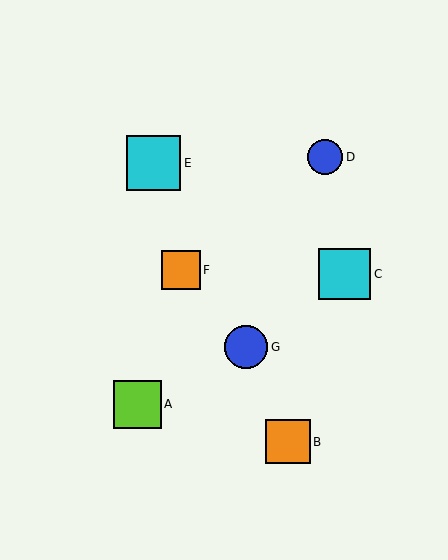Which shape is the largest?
The cyan square (labeled E) is the largest.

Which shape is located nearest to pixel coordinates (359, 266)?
The cyan square (labeled C) at (345, 274) is nearest to that location.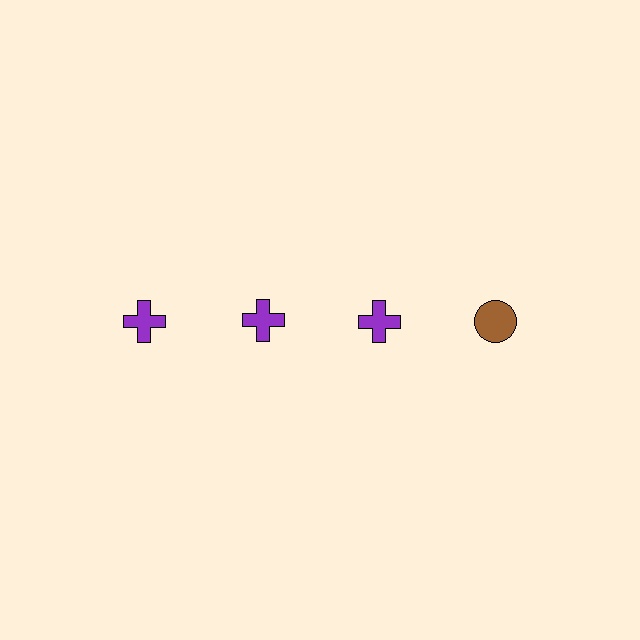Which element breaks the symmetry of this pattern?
The brown circle in the top row, second from right column breaks the symmetry. All other shapes are purple crosses.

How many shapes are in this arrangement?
There are 4 shapes arranged in a grid pattern.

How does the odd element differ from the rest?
It differs in both color (brown instead of purple) and shape (circle instead of cross).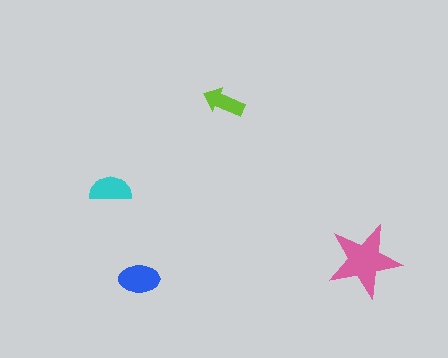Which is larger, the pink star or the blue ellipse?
The pink star.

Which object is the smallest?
The lime arrow.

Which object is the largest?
The pink star.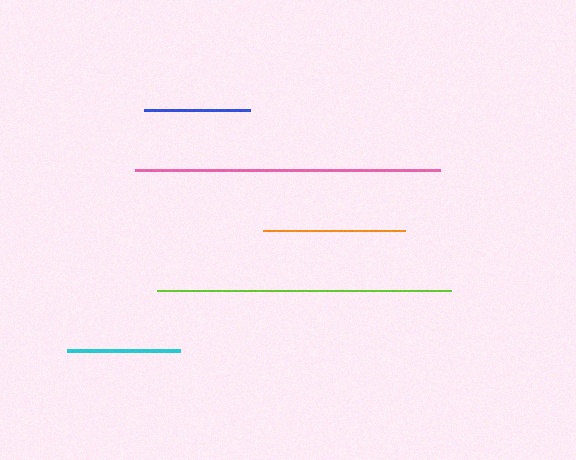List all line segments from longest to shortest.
From longest to shortest: pink, lime, orange, cyan, blue.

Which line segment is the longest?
The pink line is the longest at approximately 305 pixels.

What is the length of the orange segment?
The orange segment is approximately 141 pixels long.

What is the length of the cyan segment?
The cyan segment is approximately 112 pixels long.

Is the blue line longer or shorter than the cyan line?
The cyan line is longer than the blue line.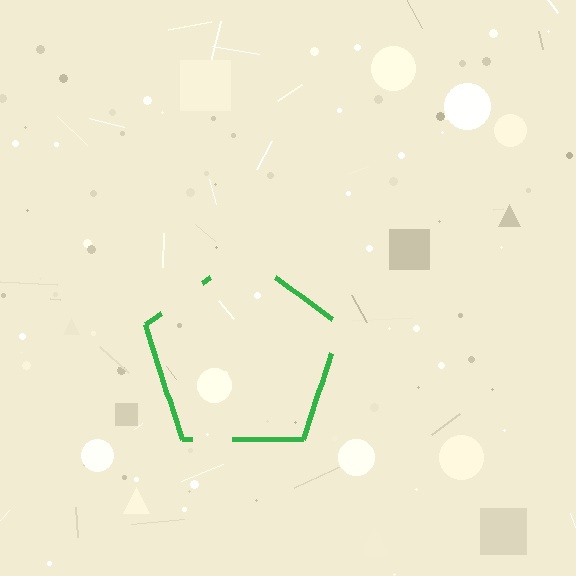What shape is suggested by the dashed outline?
The dashed outline suggests a pentagon.